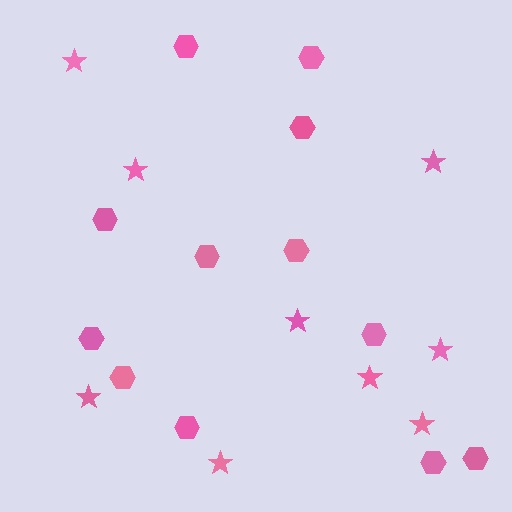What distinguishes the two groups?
There are 2 groups: one group of hexagons (12) and one group of stars (9).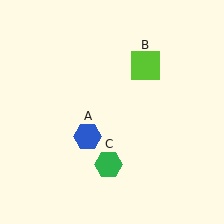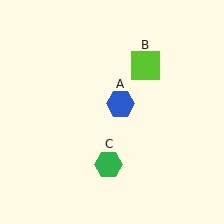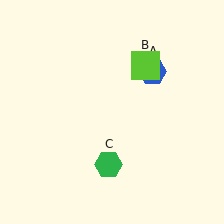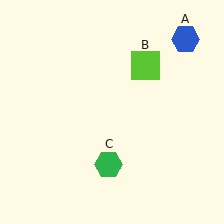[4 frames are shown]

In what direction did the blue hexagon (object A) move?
The blue hexagon (object A) moved up and to the right.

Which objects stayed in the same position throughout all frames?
Lime square (object B) and green hexagon (object C) remained stationary.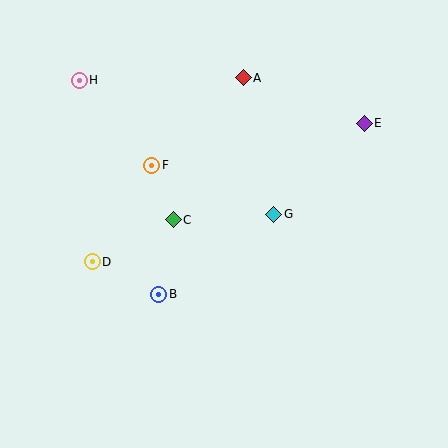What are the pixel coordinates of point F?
Point F is at (152, 165).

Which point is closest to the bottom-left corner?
Point D is closest to the bottom-left corner.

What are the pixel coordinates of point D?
Point D is at (92, 262).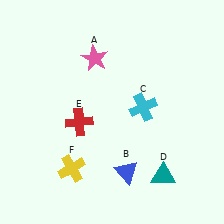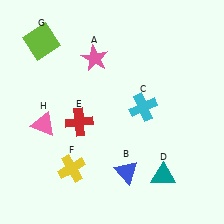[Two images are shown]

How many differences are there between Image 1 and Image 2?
There are 2 differences between the two images.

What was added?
A lime square (G), a pink triangle (H) were added in Image 2.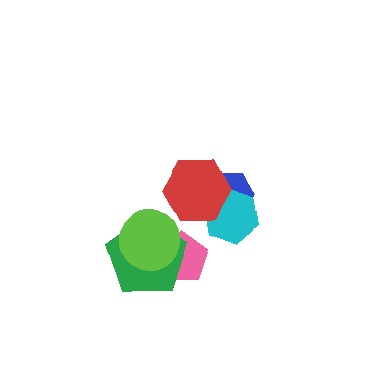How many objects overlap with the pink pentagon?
2 objects overlap with the pink pentagon.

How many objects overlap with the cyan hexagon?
2 objects overlap with the cyan hexagon.